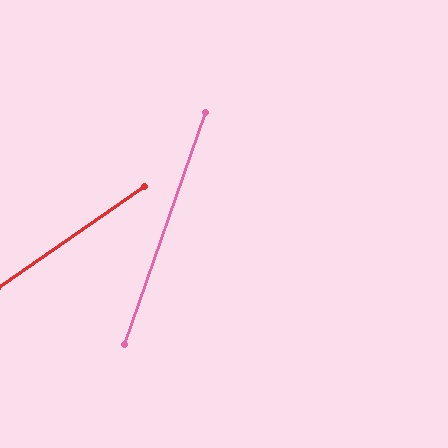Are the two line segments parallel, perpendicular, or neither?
Neither parallel nor perpendicular — they differ by about 36°.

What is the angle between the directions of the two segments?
Approximately 36 degrees.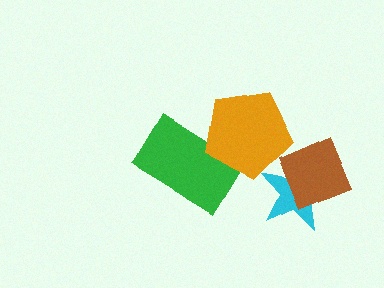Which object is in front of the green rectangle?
The orange pentagon is in front of the green rectangle.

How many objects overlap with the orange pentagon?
2 objects overlap with the orange pentagon.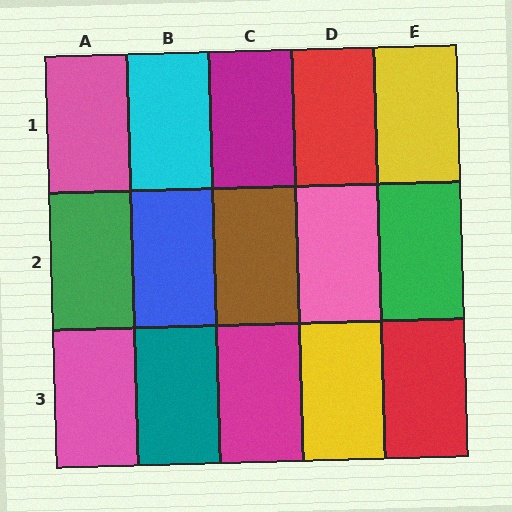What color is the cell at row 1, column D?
Red.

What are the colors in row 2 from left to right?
Green, blue, brown, pink, green.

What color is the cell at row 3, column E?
Red.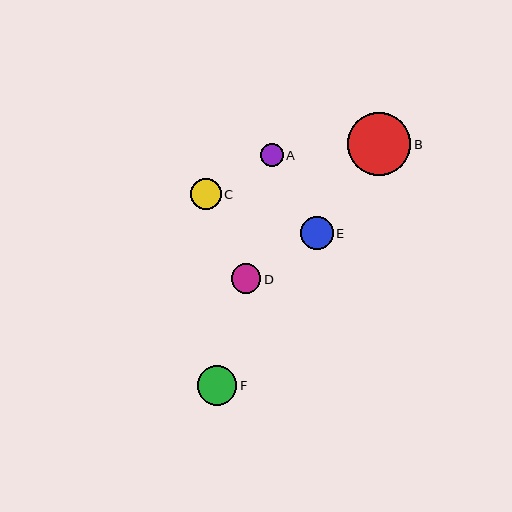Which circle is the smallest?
Circle A is the smallest with a size of approximately 23 pixels.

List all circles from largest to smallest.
From largest to smallest: B, F, E, C, D, A.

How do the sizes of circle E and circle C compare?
Circle E and circle C are approximately the same size.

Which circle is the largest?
Circle B is the largest with a size of approximately 63 pixels.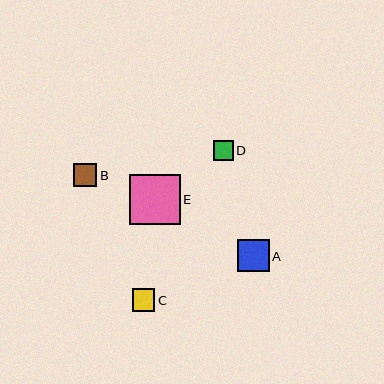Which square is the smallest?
Square D is the smallest with a size of approximately 20 pixels.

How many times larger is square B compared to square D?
Square B is approximately 1.2 times the size of square D.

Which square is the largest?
Square E is the largest with a size of approximately 50 pixels.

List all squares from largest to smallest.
From largest to smallest: E, A, B, C, D.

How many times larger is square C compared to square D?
Square C is approximately 1.1 times the size of square D.